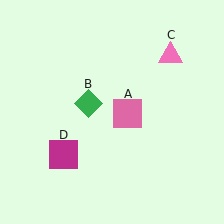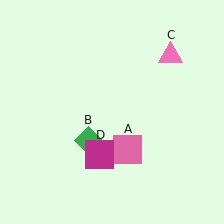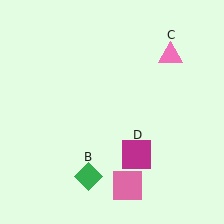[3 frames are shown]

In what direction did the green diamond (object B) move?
The green diamond (object B) moved down.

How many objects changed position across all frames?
3 objects changed position: pink square (object A), green diamond (object B), magenta square (object D).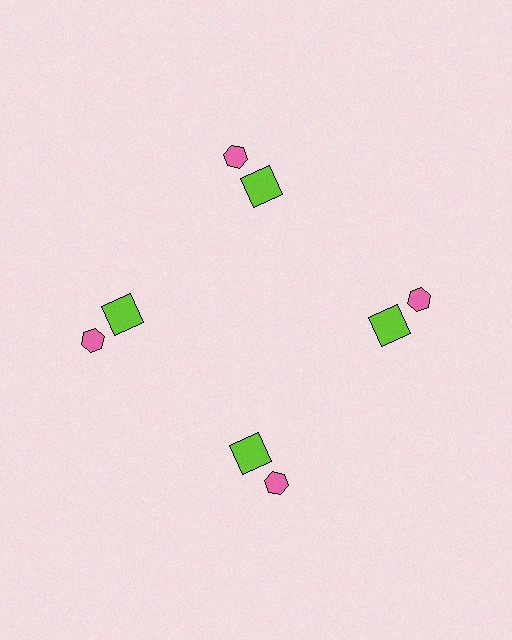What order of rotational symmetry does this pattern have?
This pattern has 4-fold rotational symmetry.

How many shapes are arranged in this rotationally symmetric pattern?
There are 8 shapes, arranged in 4 groups of 2.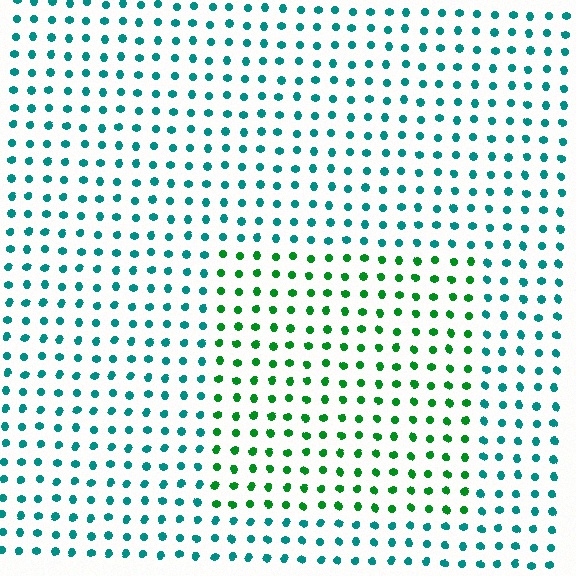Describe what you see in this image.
The image is filled with small teal elements in a uniform arrangement. A rectangle-shaped region is visible where the elements are tinted to a slightly different hue, forming a subtle color boundary.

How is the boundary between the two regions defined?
The boundary is defined purely by a slight shift in hue (about 43 degrees). Spacing, size, and orientation are identical on both sides.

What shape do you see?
I see a rectangle.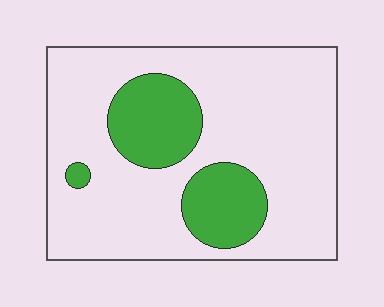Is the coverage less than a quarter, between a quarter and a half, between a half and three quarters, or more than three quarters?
Less than a quarter.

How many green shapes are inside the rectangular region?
3.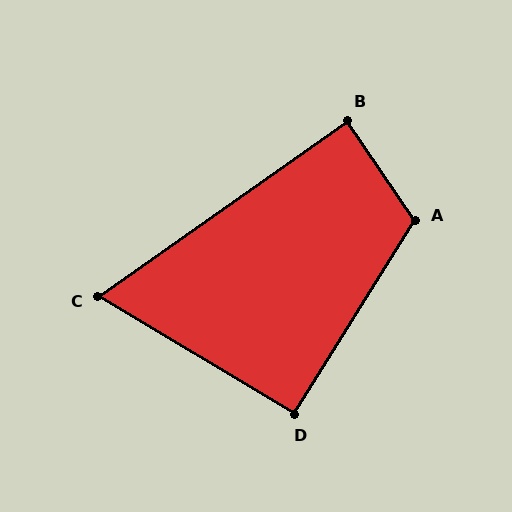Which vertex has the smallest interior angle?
C, at approximately 66 degrees.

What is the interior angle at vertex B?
Approximately 89 degrees (approximately right).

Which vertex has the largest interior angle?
A, at approximately 114 degrees.